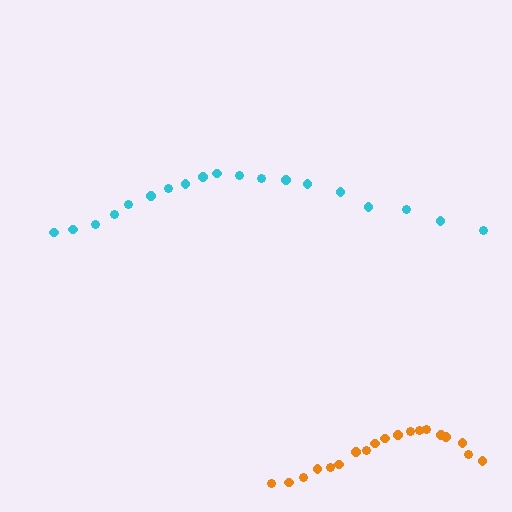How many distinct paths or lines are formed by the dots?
There are 2 distinct paths.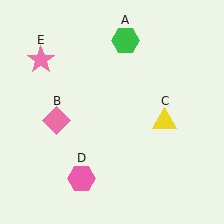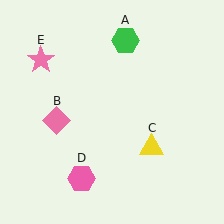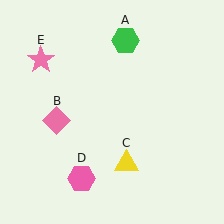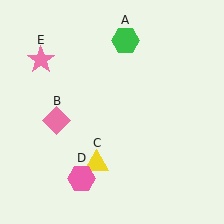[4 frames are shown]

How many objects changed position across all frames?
1 object changed position: yellow triangle (object C).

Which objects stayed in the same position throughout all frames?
Green hexagon (object A) and pink diamond (object B) and pink hexagon (object D) and pink star (object E) remained stationary.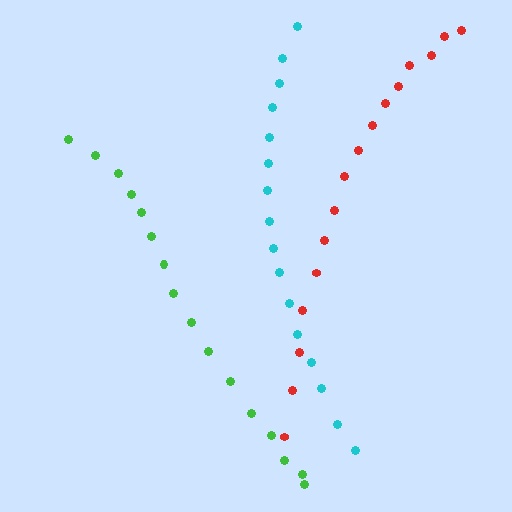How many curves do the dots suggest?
There are 3 distinct paths.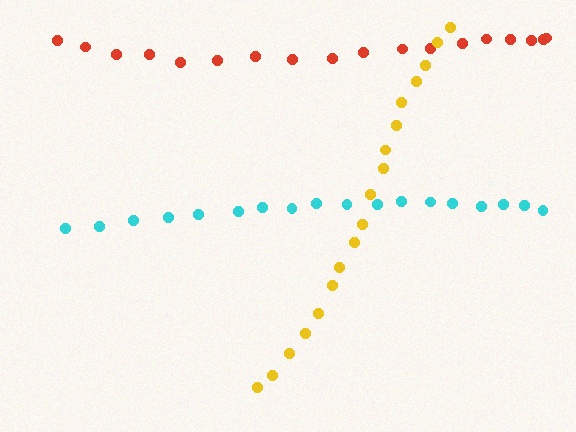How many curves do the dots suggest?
There are 3 distinct paths.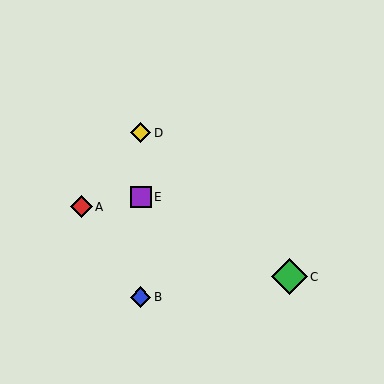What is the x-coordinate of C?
Object C is at x≈289.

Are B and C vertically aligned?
No, B is at x≈141 and C is at x≈289.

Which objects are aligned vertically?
Objects B, D, E are aligned vertically.